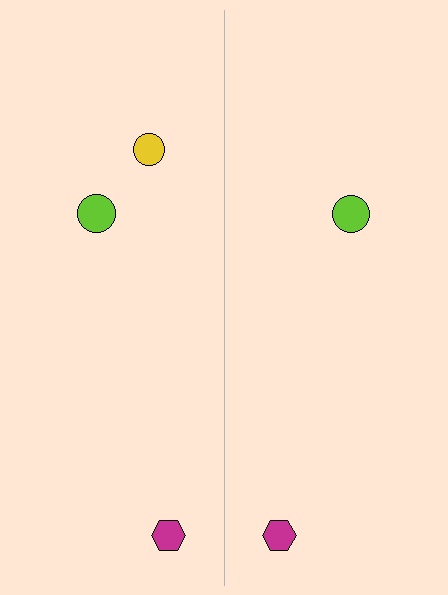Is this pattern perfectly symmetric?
No, the pattern is not perfectly symmetric. A yellow circle is missing from the right side.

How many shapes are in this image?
There are 5 shapes in this image.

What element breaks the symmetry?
A yellow circle is missing from the right side.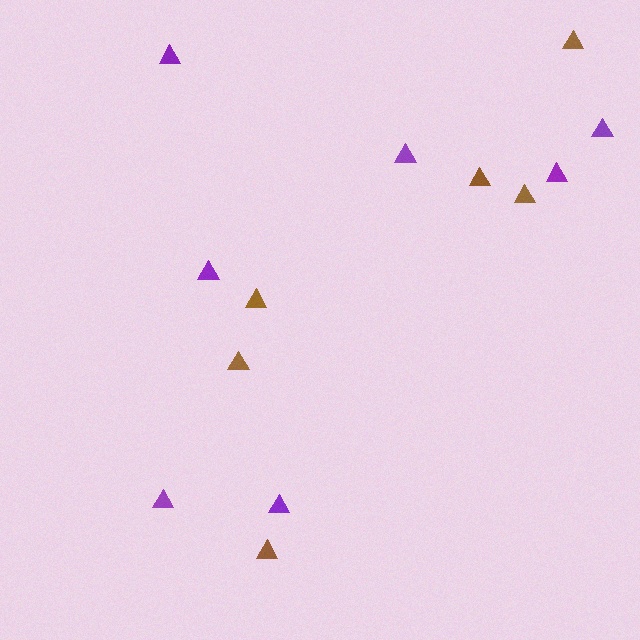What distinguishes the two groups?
There are 2 groups: one group of purple triangles (7) and one group of brown triangles (6).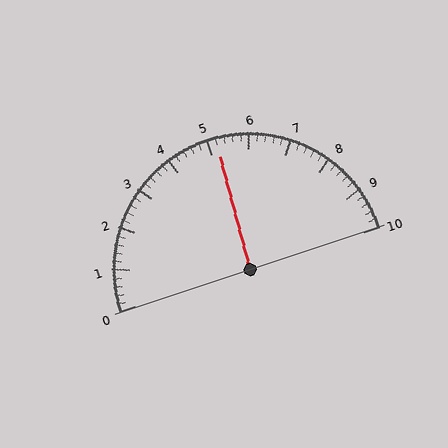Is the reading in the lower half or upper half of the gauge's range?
The reading is in the upper half of the range (0 to 10).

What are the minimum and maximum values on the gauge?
The gauge ranges from 0 to 10.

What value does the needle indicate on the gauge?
The needle indicates approximately 5.2.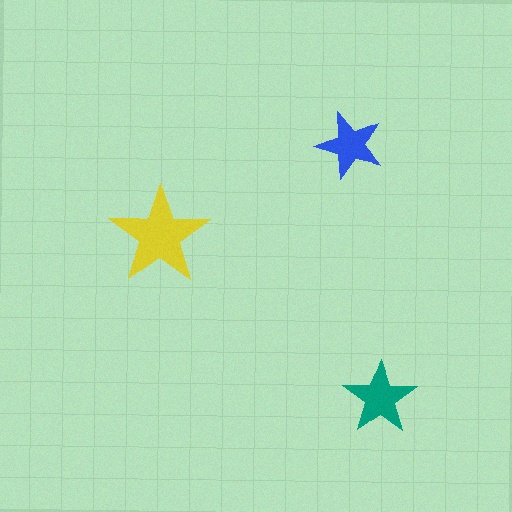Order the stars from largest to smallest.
the yellow one, the teal one, the blue one.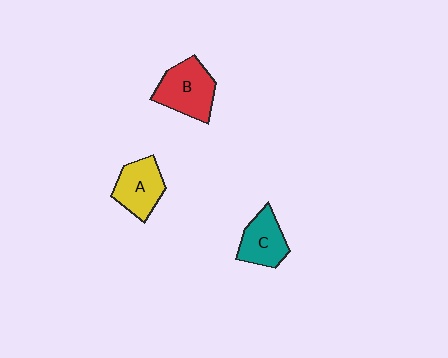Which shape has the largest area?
Shape B (red).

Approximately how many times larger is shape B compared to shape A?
Approximately 1.2 times.